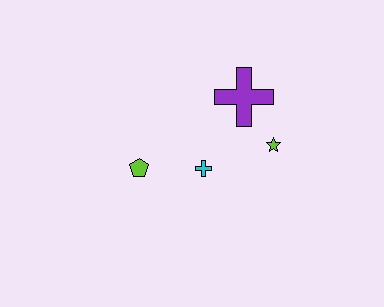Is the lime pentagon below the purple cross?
Yes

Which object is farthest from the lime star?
The lime pentagon is farthest from the lime star.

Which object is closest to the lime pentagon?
The cyan cross is closest to the lime pentagon.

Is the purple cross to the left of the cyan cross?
No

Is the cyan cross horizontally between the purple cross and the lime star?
No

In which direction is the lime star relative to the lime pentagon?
The lime star is to the right of the lime pentagon.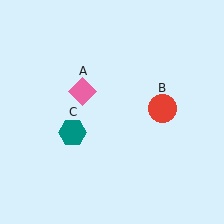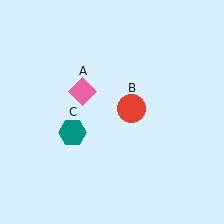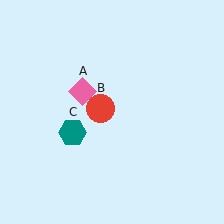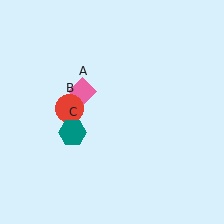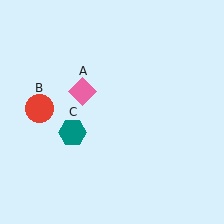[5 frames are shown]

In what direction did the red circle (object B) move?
The red circle (object B) moved left.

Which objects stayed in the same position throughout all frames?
Pink diamond (object A) and teal hexagon (object C) remained stationary.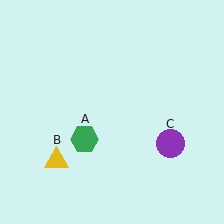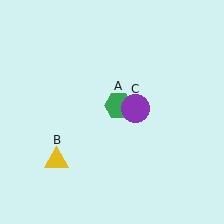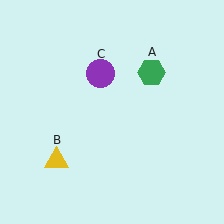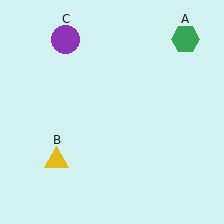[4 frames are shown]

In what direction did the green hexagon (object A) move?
The green hexagon (object A) moved up and to the right.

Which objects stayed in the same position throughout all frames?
Yellow triangle (object B) remained stationary.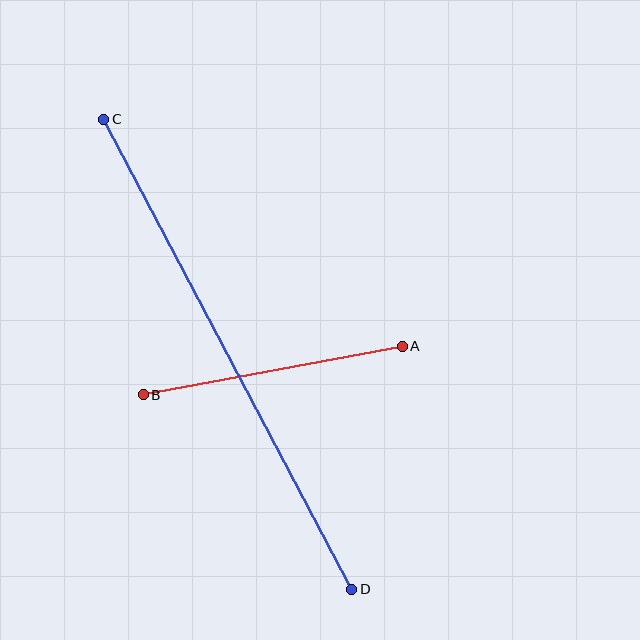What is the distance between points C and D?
The distance is approximately 532 pixels.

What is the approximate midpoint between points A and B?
The midpoint is at approximately (273, 370) pixels.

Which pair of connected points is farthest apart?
Points C and D are farthest apart.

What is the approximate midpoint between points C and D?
The midpoint is at approximately (228, 354) pixels.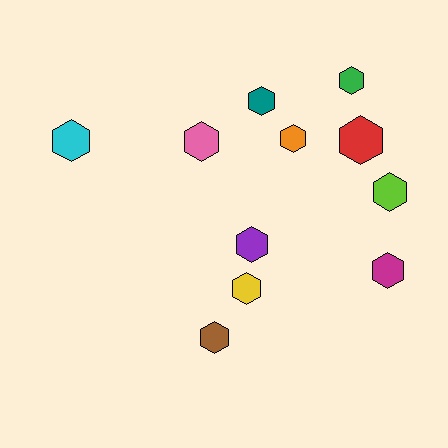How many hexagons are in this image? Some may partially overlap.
There are 11 hexagons.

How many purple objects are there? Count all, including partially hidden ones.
There is 1 purple object.